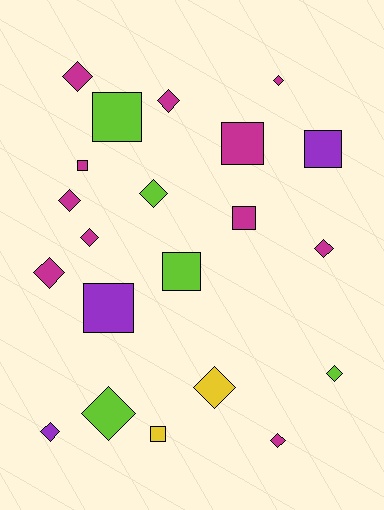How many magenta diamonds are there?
There are 8 magenta diamonds.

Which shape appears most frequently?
Diamond, with 13 objects.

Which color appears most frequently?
Magenta, with 11 objects.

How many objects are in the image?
There are 21 objects.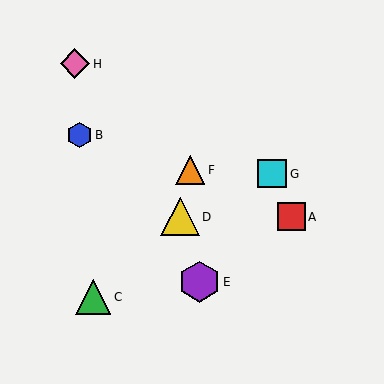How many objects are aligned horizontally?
2 objects (A, D) are aligned horizontally.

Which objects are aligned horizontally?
Objects A, D are aligned horizontally.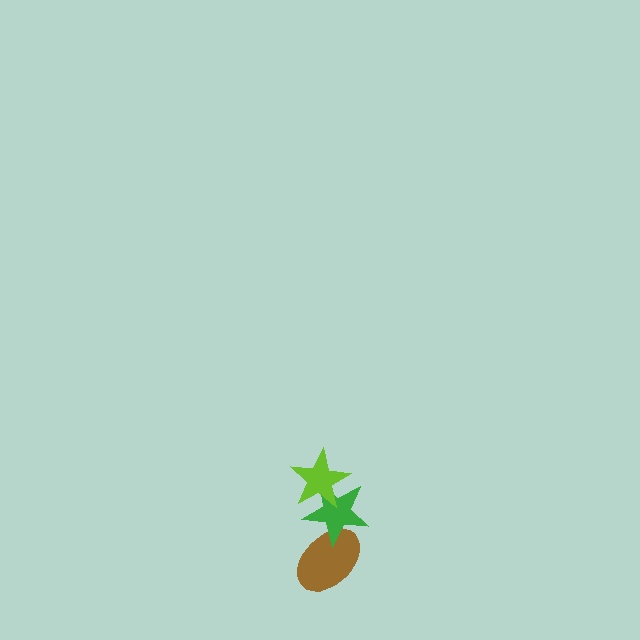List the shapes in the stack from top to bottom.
From top to bottom: the lime star, the green star, the brown ellipse.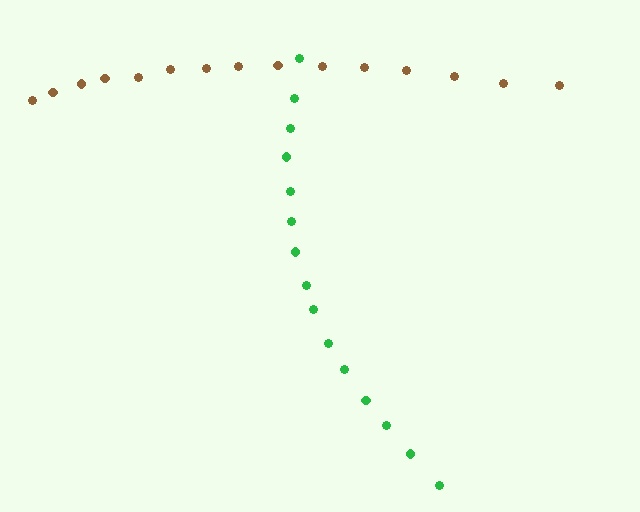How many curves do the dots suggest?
There are 2 distinct paths.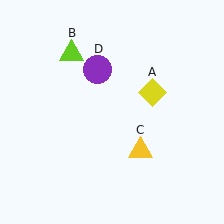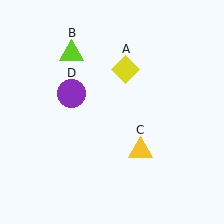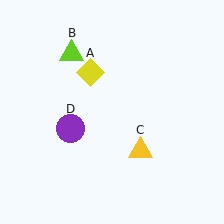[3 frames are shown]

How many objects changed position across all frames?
2 objects changed position: yellow diamond (object A), purple circle (object D).